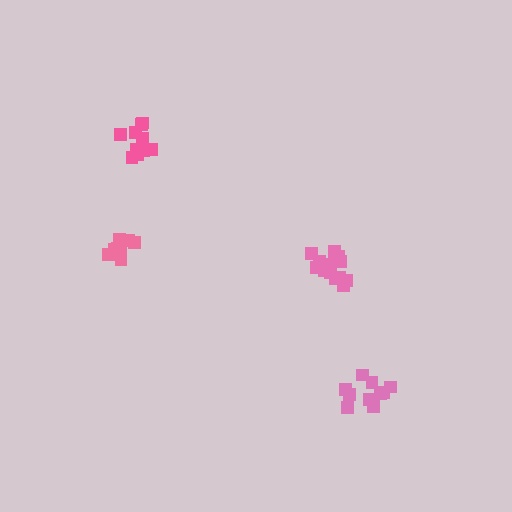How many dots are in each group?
Group 1: 12 dots, Group 2: 13 dots, Group 3: 10 dots, Group 4: 9 dots (44 total).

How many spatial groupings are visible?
There are 4 spatial groupings.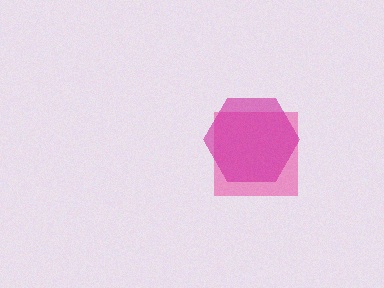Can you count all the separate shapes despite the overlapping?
Yes, there are 2 separate shapes.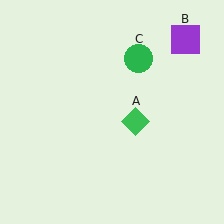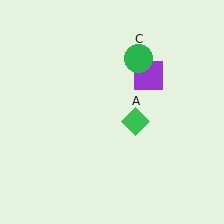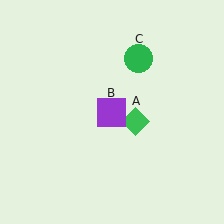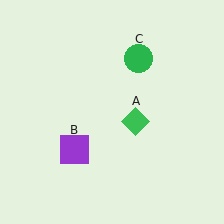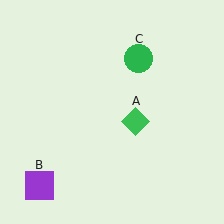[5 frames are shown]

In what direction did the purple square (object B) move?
The purple square (object B) moved down and to the left.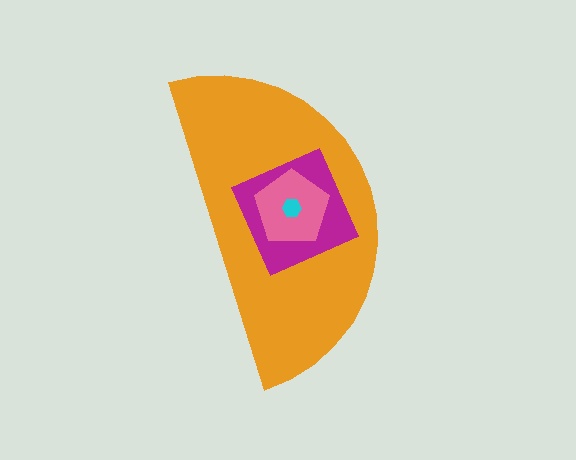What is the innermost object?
The cyan hexagon.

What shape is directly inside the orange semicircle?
The magenta square.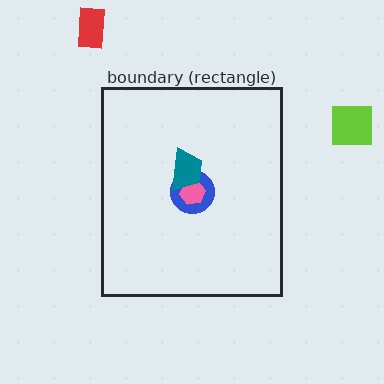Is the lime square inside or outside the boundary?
Outside.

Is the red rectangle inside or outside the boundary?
Outside.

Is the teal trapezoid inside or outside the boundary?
Inside.